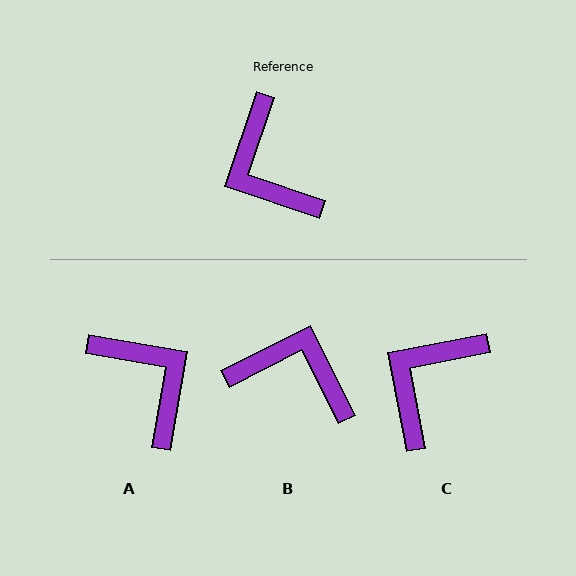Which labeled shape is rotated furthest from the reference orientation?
A, about 171 degrees away.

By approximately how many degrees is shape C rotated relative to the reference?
Approximately 61 degrees clockwise.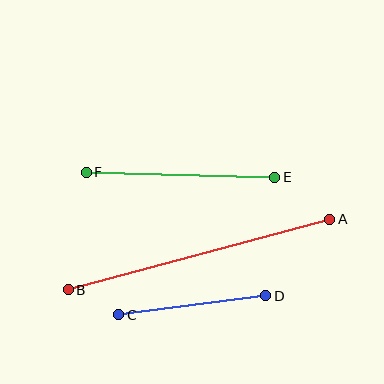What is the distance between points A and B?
The distance is approximately 271 pixels.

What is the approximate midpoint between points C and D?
The midpoint is at approximately (192, 305) pixels.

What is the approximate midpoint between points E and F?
The midpoint is at approximately (181, 175) pixels.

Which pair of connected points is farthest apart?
Points A and B are farthest apart.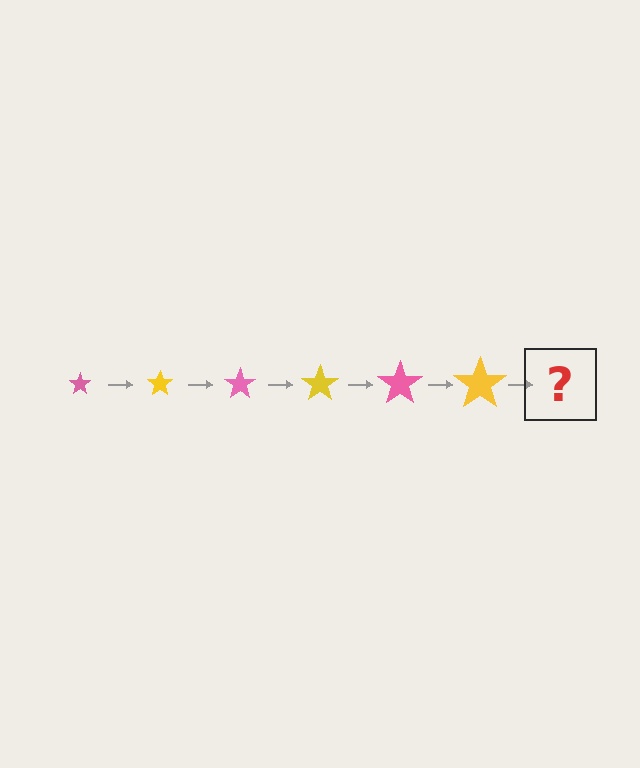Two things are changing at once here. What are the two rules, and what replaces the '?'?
The two rules are that the star grows larger each step and the color cycles through pink and yellow. The '?' should be a pink star, larger than the previous one.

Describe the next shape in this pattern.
It should be a pink star, larger than the previous one.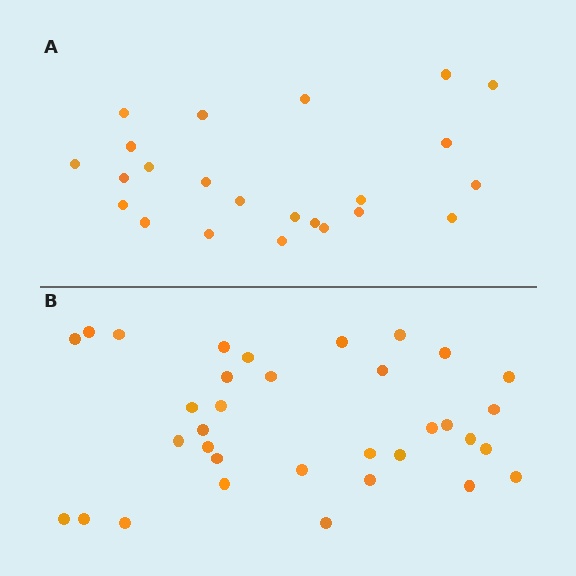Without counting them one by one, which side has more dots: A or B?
Region B (the bottom region) has more dots.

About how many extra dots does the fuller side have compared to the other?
Region B has roughly 12 or so more dots than region A.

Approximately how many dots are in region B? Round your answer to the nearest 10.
About 30 dots. (The exact count is 34, which rounds to 30.)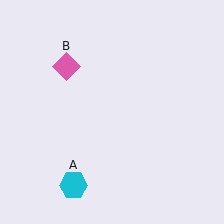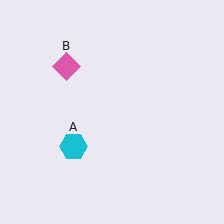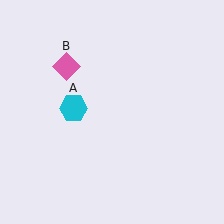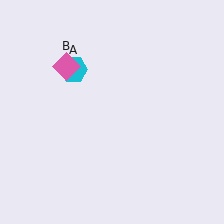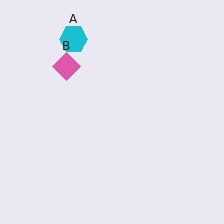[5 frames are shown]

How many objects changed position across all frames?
1 object changed position: cyan hexagon (object A).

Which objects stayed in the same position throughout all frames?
Pink diamond (object B) remained stationary.